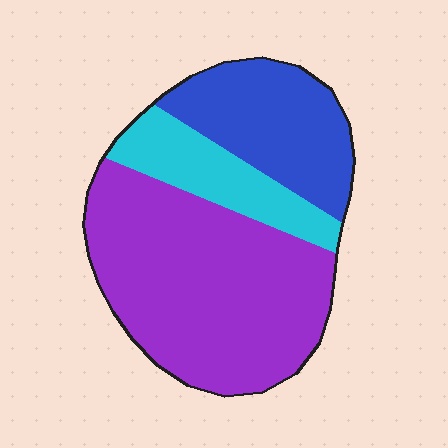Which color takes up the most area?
Purple, at roughly 55%.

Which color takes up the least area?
Cyan, at roughly 15%.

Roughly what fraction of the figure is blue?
Blue takes up about one quarter (1/4) of the figure.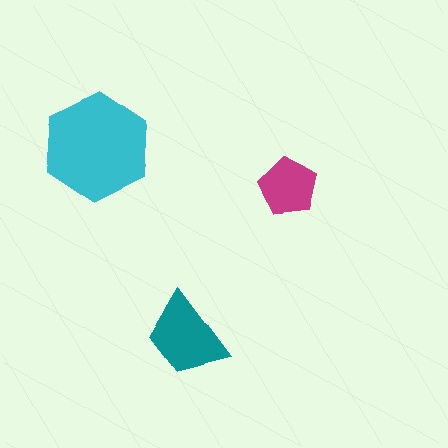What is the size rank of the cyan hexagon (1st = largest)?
1st.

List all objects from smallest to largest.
The magenta pentagon, the teal trapezoid, the cyan hexagon.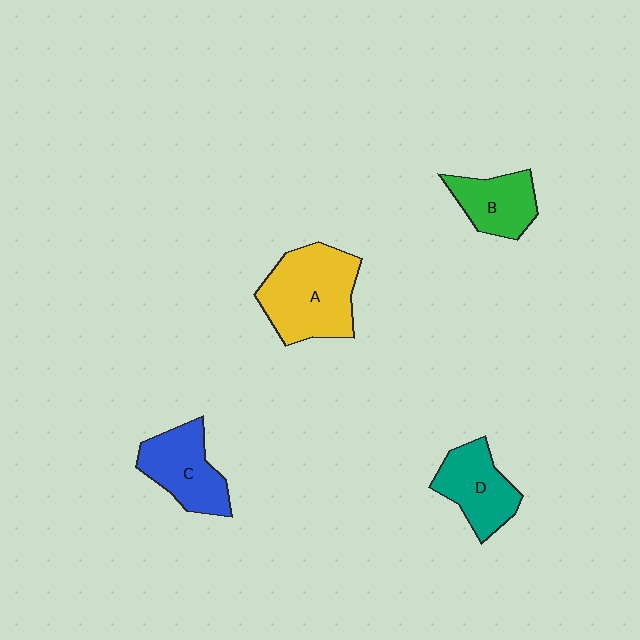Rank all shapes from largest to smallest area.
From largest to smallest: A (yellow), C (blue), D (teal), B (green).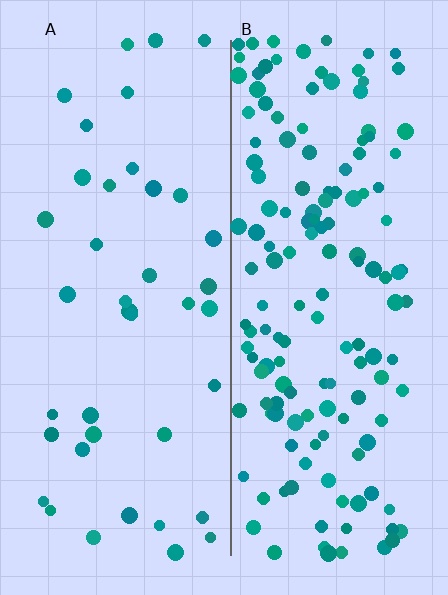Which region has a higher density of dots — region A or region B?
B (the right).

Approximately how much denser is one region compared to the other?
Approximately 3.8× — region B over region A.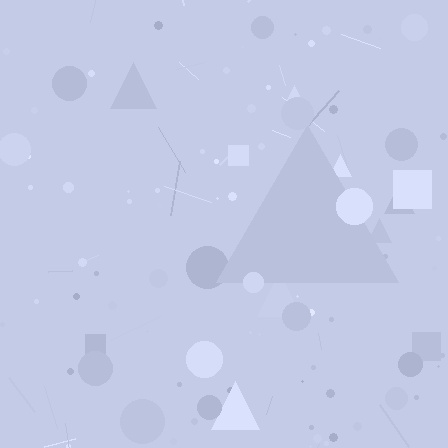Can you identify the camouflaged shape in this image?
The camouflaged shape is a triangle.